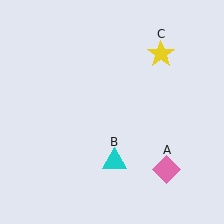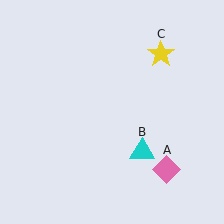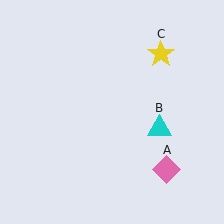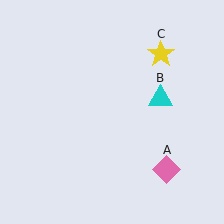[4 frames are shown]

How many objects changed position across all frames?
1 object changed position: cyan triangle (object B).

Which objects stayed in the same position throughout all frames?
Pink diamond (object A) and yellow star (object C) remained stationary.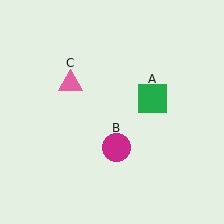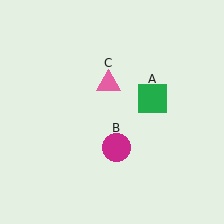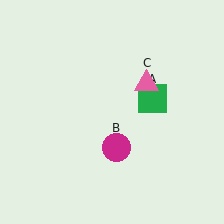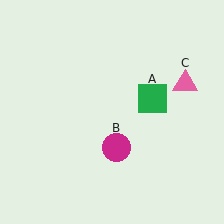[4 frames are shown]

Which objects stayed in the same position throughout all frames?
Green square (object A) and magenta circle (object B) remained stationary.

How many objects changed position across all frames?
1 object changed position: pink triangle (object C).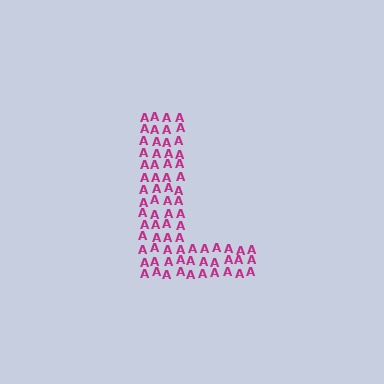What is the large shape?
The large shape is the letter L.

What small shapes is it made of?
It is made of small letter A's.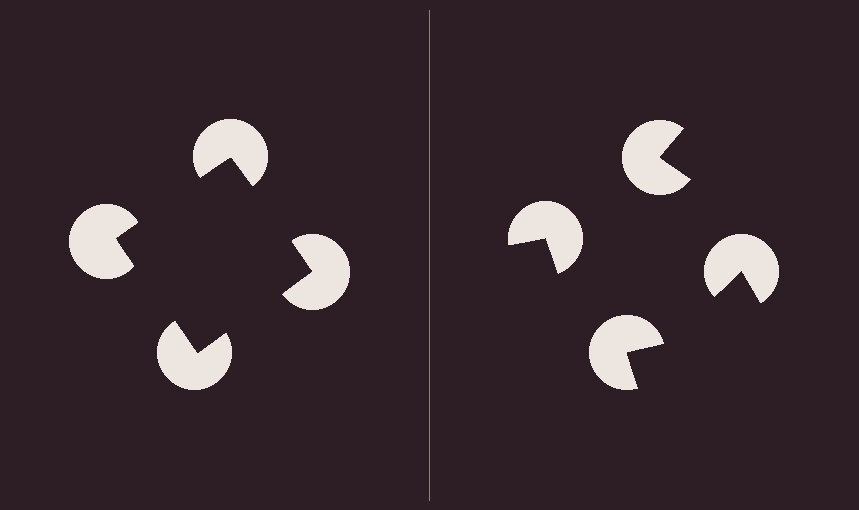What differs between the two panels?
The pac-man discs are positioned identically on both sides; only the wedge orientations differ. On the left they align to a square; on the right they are misaligned.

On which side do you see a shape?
An illusory square appears on the left side. On the right side the wedge cuts are rotated, so no coherent shape forms.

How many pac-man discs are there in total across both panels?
8 — 4 on each side.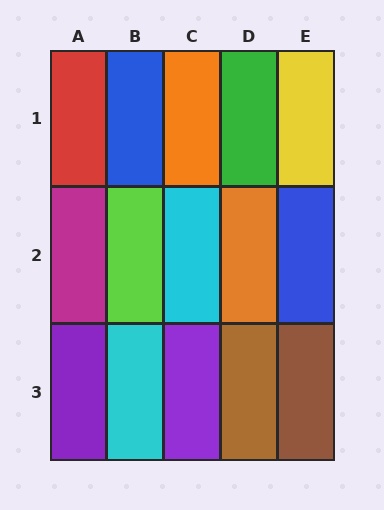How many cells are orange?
2 cells are orange.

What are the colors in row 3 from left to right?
Purple, cyan, purple, brown, brown.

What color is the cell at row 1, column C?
Orange.